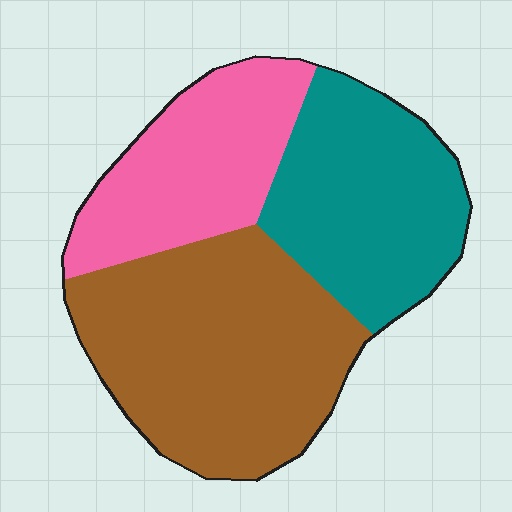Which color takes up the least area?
Pink, at roughly 25%.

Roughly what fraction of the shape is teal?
Teal covers about 30% of the shape.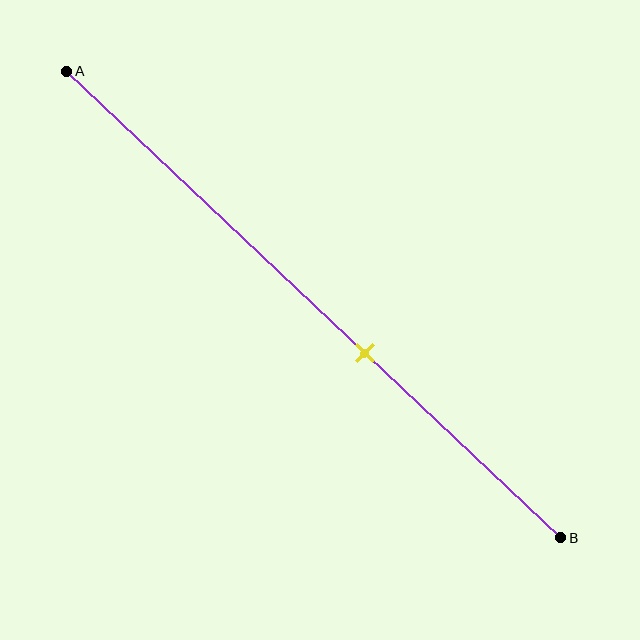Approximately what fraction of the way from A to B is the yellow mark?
The yellow mark is approximately 60% of the way from A to B.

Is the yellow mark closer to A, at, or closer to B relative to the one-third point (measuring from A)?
The yellow mark is closer to point B than the one-third point of segment AB.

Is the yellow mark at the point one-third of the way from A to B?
No, the mark is at about 60% from A, not at the 33% one-third point.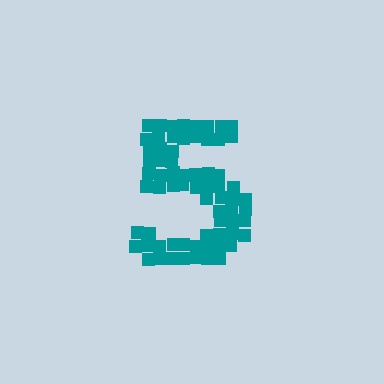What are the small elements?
The small elements are squares.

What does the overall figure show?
The overall figure shows the digit 5.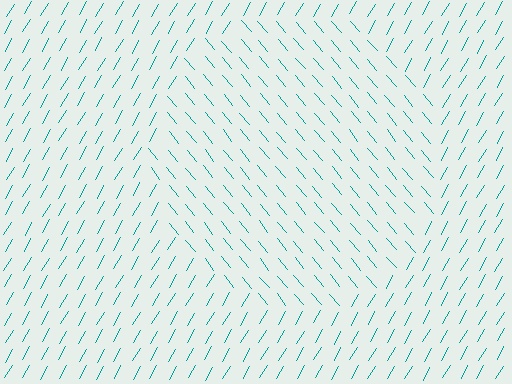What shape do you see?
I see a circle.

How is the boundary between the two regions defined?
The boundary is defined purely by a change in line orientation (approximately 70 degrees difference). All lines are the same color and thickness.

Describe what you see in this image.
The image is filled with small teal line segments. A circle region in the image has lines oriented differently from the surrounding lines, creating a visible texture boundary.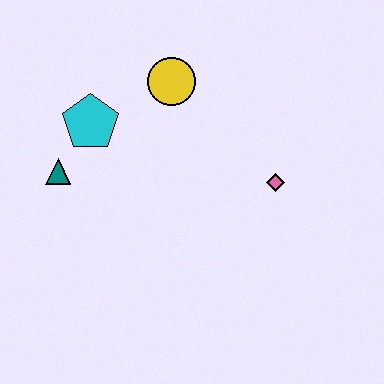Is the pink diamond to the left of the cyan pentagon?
No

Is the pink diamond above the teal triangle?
No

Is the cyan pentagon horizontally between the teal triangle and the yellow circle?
Yes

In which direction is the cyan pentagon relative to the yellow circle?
The cyan pentagon is to the left of the yellow circle.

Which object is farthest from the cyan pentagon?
The pink diamond is farthest from the cyan pentagon.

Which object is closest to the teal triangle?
The cyan pentagon is closest to the teal triangle.